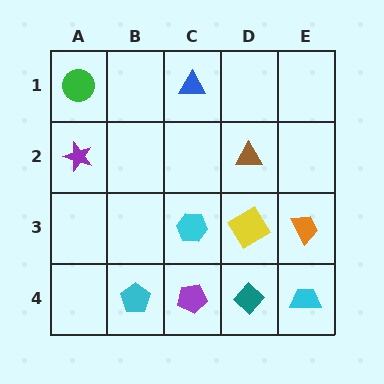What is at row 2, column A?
A purple star.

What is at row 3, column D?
A yellow diamond.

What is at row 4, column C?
A purple pentagon.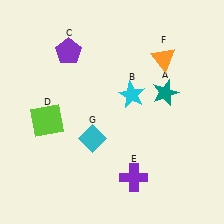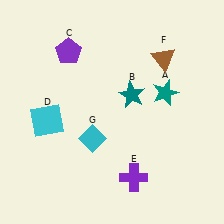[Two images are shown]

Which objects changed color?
B changed from cyan to teal. D changed from lime to cyan. F changed from orange to brown.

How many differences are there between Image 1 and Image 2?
There are 3 differences between the two images.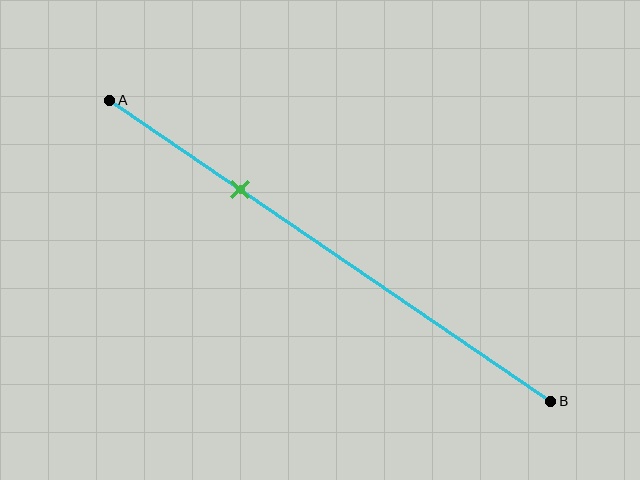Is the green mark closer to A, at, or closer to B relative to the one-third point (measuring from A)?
The green mark is closer to point A than the one-third point of segment AB.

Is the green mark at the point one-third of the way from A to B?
No, the mark is at about 30% from A, not at the 33% one-third point.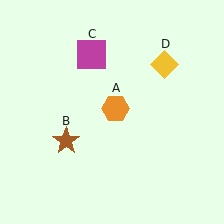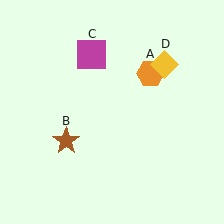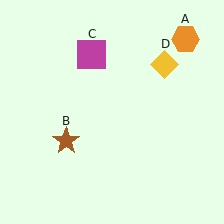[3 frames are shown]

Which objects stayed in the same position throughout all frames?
Brown star (object B) and magenta square (object C) and yellow diamond (object D) remained stationary.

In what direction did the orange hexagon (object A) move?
The orange hexagon (object A) moved up and to the right.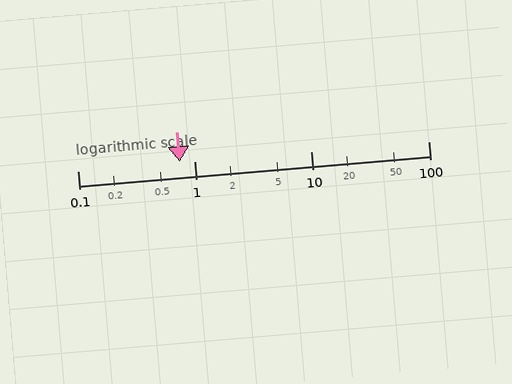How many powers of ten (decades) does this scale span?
The scale spans 3 decades, from 0.1 to 100.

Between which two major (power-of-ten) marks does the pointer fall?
The pointer is between 0.1 and 1.